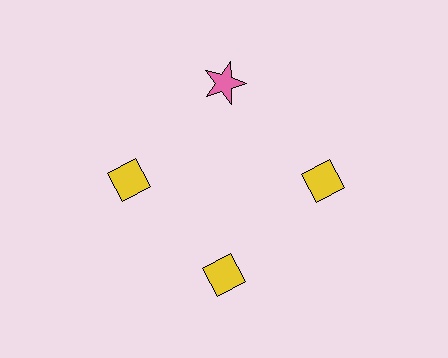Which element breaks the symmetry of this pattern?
The pink star at roughly the 12 o'clock position breaks the symmetry. All other shapes are yellow diamonds.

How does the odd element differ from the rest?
It differs in both color (pink instead of yellow) and shape (star instead of diamond).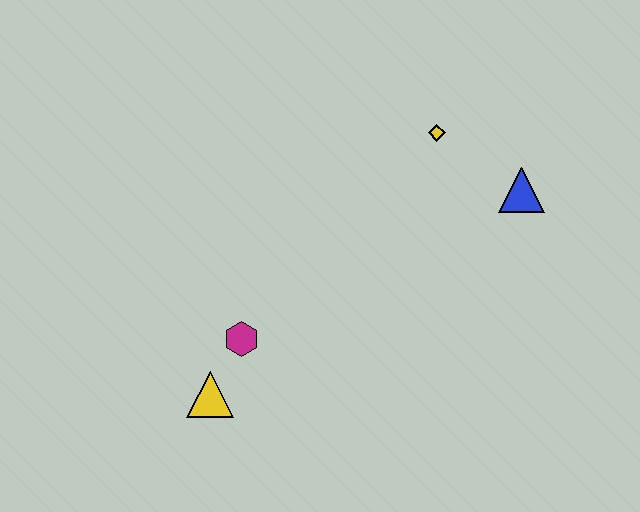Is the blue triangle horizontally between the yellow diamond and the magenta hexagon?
No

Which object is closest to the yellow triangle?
The magenta hexagon is closest to the yellow triangle.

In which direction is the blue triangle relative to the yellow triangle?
The blue triangle is to the right of the yellow triangle.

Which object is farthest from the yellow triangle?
The blue triangle is farthest from the yellow triangle.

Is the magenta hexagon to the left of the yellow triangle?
No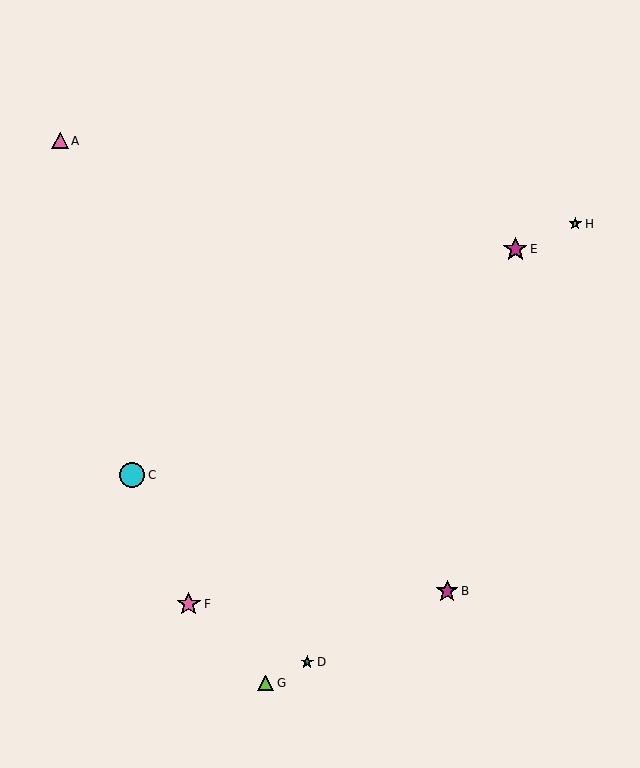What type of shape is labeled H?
Shape H is a lime star.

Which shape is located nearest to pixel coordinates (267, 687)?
The lime triangle (labeled G) at (266, 683) is nearest to that location.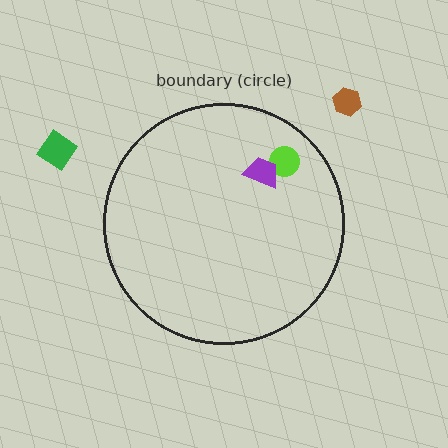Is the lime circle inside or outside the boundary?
Inside.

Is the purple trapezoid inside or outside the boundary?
Inside.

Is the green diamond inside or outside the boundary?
Outside.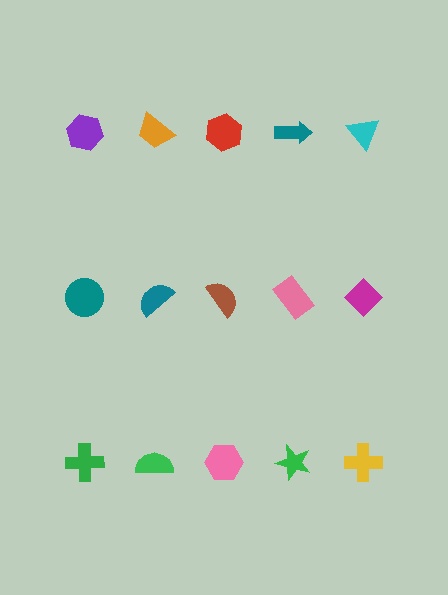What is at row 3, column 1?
A green cross.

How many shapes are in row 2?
5 shapes.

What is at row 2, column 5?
A magenta diamond.